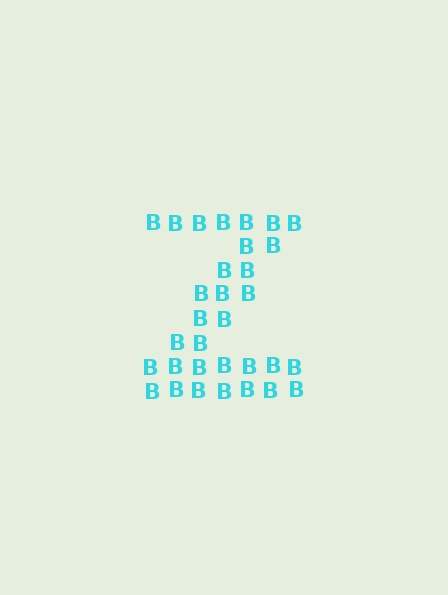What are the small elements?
The small elements are letter B's.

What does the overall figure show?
The overall figure shows the letter Z.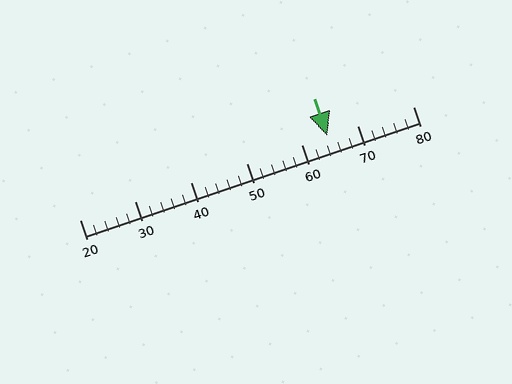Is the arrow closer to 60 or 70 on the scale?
The arrow is closer to 60.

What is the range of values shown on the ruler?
The ruler shows values from 20 to 80.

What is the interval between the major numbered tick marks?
The major tick marks are spaced 10 units apart.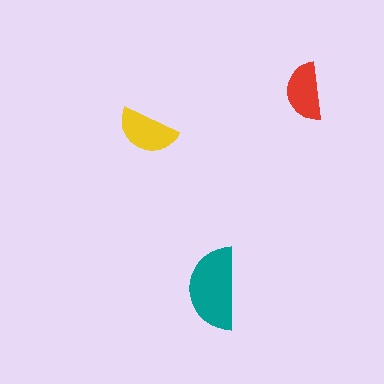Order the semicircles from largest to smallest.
the teal one, the yellow one, the red one.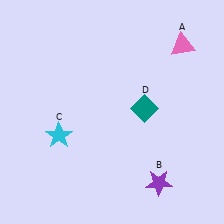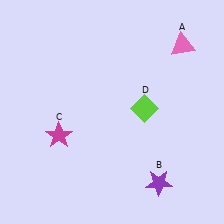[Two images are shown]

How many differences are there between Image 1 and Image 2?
There are 2 differences between the two images.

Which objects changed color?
C changed from cyan to magenta. D changed from teal to lime.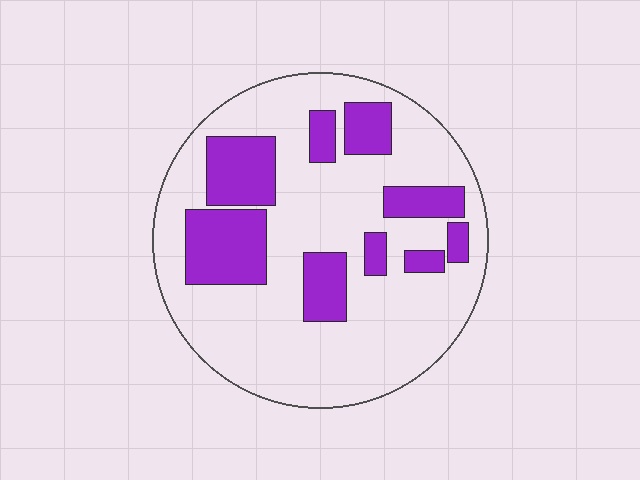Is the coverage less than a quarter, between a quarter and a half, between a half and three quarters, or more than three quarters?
Between a quarter and a half.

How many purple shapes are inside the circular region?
9.